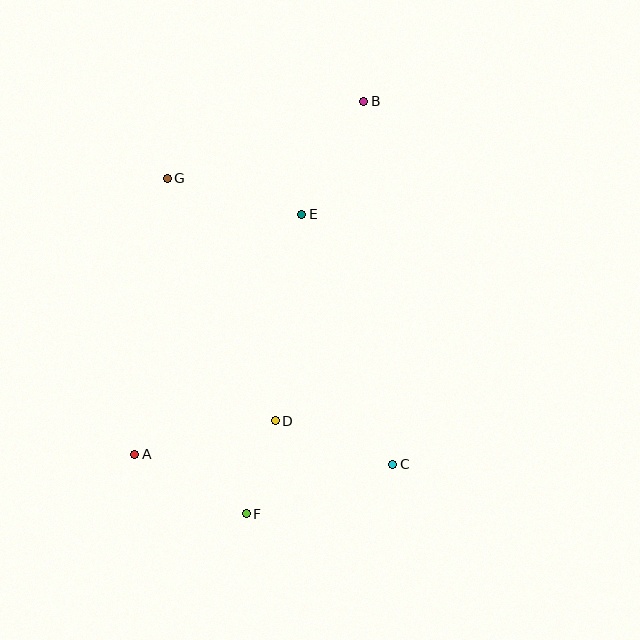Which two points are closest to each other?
Points D and F are closest to each other.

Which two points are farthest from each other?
Points B and F are farthest from each other.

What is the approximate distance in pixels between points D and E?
The distance between D and E is approximately 208 pixels.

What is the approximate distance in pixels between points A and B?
The distance between A and B is approximately 421 pixels.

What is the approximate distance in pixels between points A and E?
The distance between A and E is approximately 292 pixels.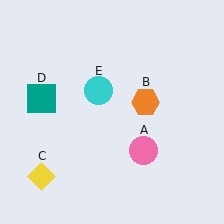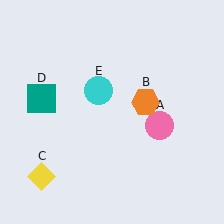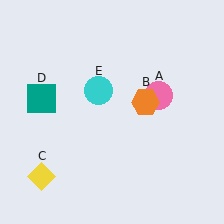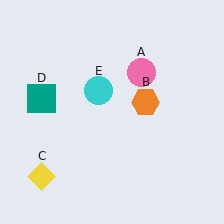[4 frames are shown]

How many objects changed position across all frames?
1 object changed position: pink circle (object A).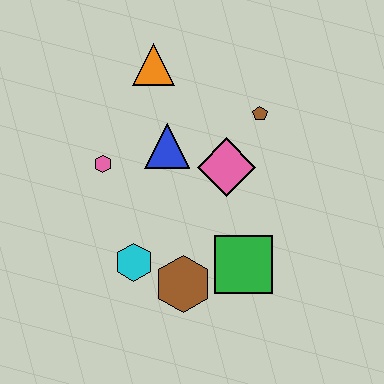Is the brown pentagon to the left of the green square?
No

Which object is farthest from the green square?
The orange triangle is farthest from the green square.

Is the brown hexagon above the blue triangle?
No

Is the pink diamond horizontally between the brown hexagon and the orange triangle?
No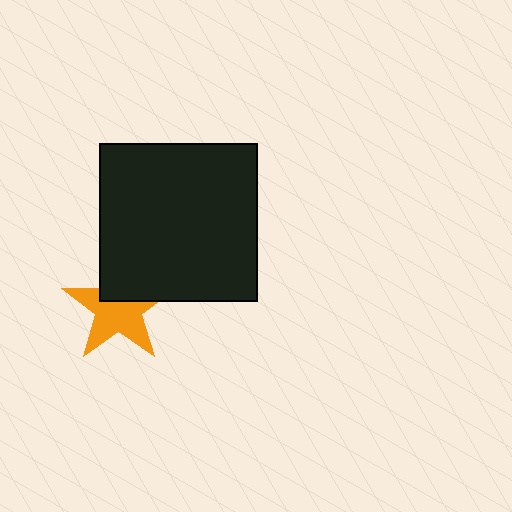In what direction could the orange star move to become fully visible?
The orange star could move down. That would shift it out from behind the black square entirely.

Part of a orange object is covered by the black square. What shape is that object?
It is a star.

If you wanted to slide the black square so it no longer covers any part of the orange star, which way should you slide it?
Slide it up — that is the most direct way to separate the two shapes.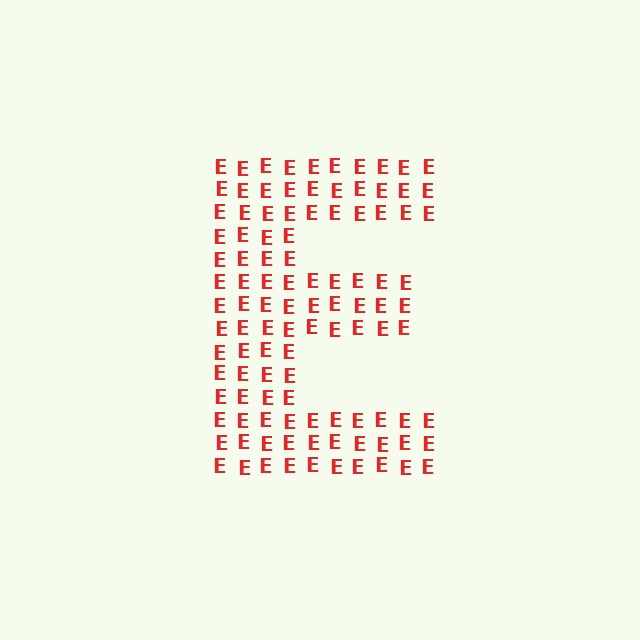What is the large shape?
The large shape is the letter E.